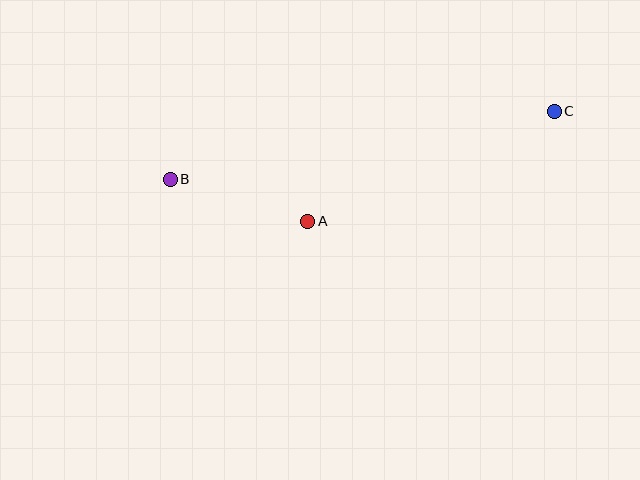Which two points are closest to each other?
Points A and B are closest to each other.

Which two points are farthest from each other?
Points B and C are farthest from each other.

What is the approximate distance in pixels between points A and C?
The distance between A and C is approximately 270 pixels.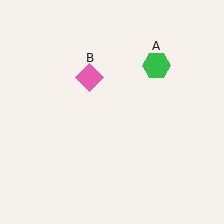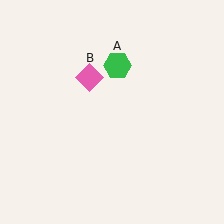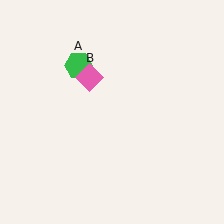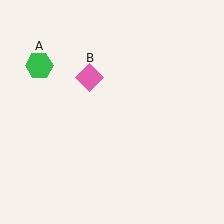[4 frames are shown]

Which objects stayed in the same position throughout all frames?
Pink diamond (object B) remained stationary.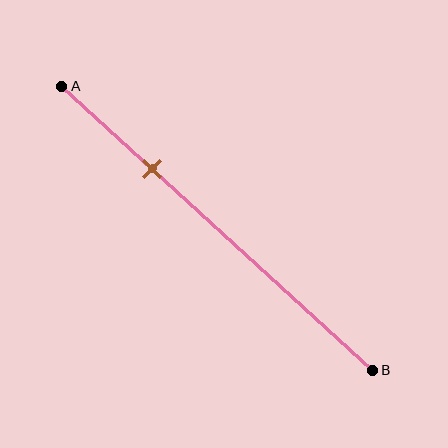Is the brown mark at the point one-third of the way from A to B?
No, the mark is at about 30% from A, not at the 33% one-third point.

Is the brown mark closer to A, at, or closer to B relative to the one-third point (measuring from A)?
The brown mark is closer to point A than the one-third point of segment AB.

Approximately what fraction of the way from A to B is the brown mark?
The brown mark is approximately 30% of the way from A to B.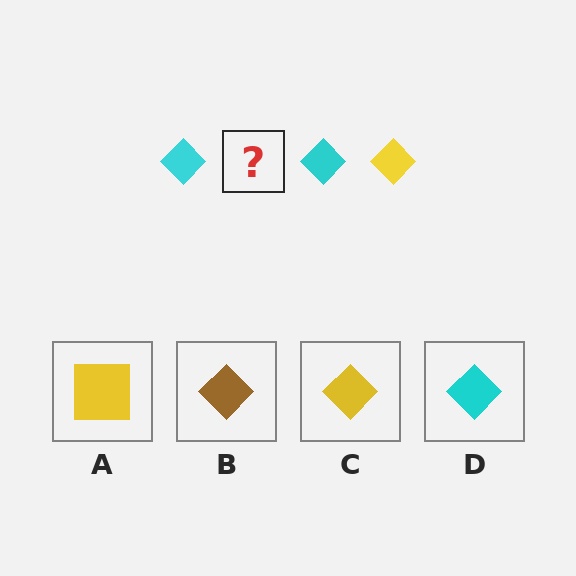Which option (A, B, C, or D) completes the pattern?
C.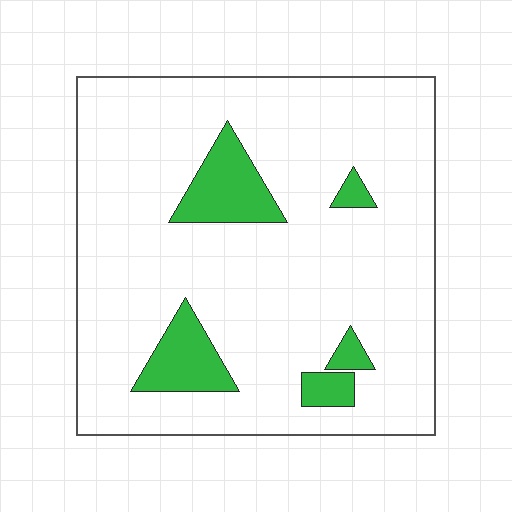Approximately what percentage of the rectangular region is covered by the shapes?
Approximately 10%.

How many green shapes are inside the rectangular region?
5.